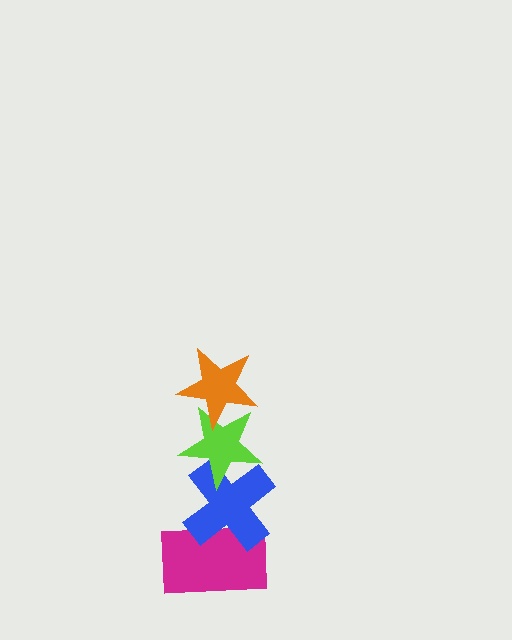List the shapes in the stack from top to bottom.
From top to bottom: the orange star, the lime star, the blue cross, the magenta rectangle.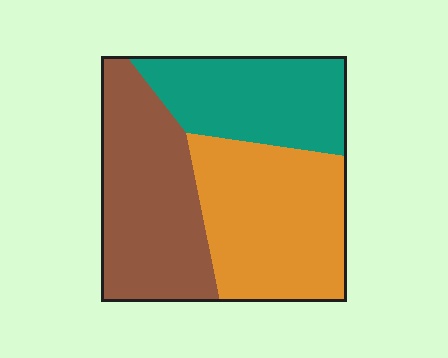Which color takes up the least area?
Teal, at roughly 25%.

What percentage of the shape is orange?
Orange takes up about three eighths (3/8) of the shape.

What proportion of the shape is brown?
Brown takes up about three eighths (3/8) of the shape.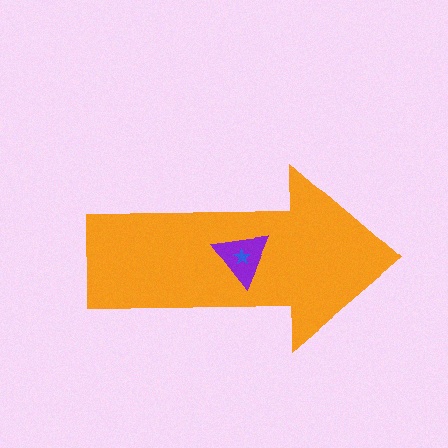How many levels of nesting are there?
3.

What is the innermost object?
The blue star.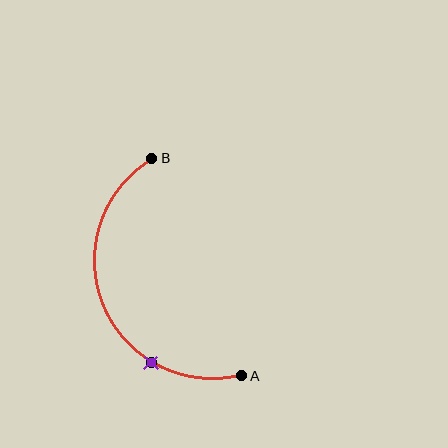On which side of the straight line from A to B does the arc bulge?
The arc bulges to the left of the straight line connecting A and B.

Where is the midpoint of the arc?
The arc midpoint is the point on the curve farthest from the straight line joining A and B. It sits to the left of that line.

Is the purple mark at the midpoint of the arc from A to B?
No. The purple mark lies on the arc but is closer to endpoint A. The arc midpoint would be at the point on the curve equidistant along the arc from both A and B.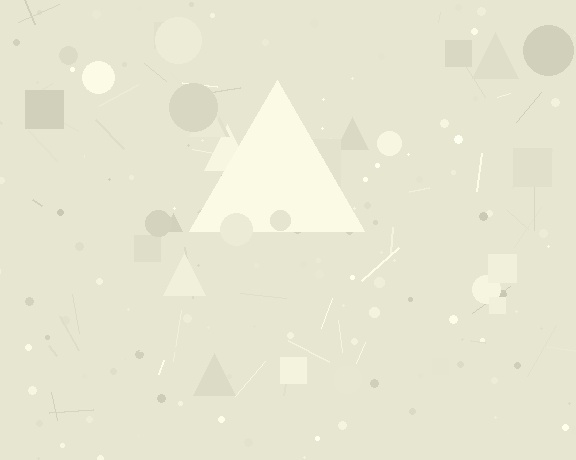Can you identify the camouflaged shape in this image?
The camouflaged shape is a triangle.